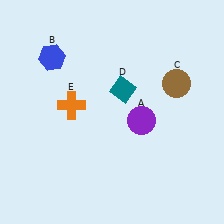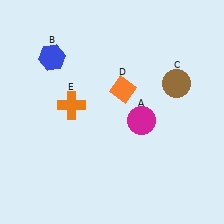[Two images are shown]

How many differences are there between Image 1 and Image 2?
There are 2 differences between the two images.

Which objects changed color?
A changed from purple to magenta. D changed from teal to orange.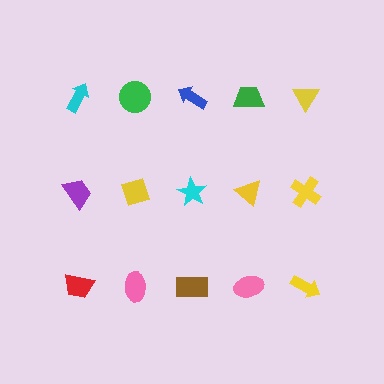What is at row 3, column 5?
A yellow arrow.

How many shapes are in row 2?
5 shapes.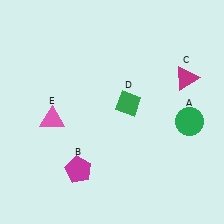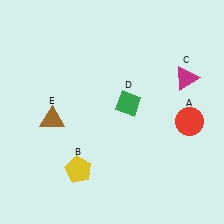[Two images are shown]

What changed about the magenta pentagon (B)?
In Image 1, B is magenta. In Image 2, it changed to yellow.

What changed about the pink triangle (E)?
In Image 1, E is pink. In Image 2, it changed to brown.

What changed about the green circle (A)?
In Image 1, A is green. In Image 2, it changed to red.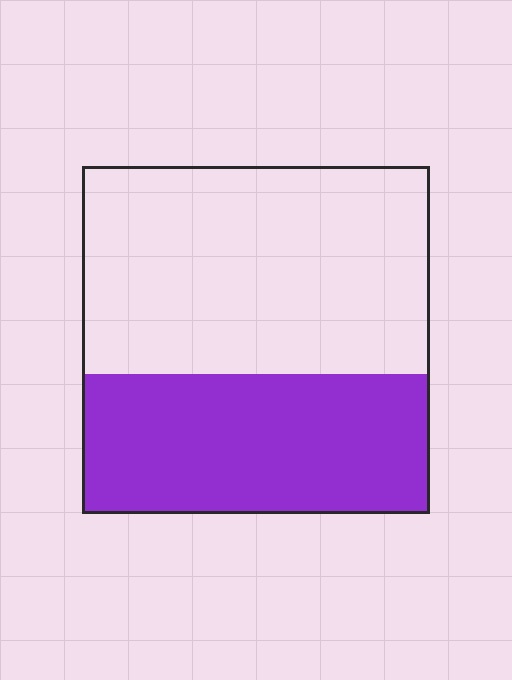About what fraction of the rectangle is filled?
About two fifths (2/5).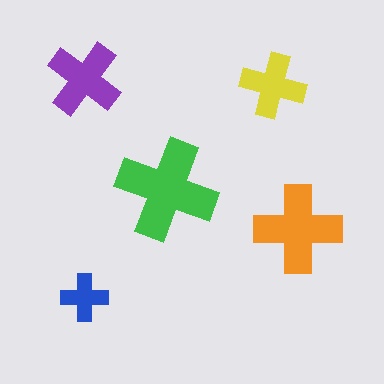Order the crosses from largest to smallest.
the green one, the orange one, the purple one, the yellow one, the blue one.